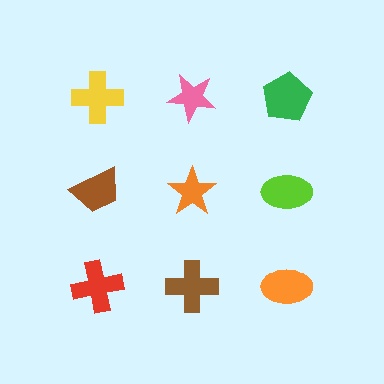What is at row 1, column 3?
A green pentagon.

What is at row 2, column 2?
An orange star.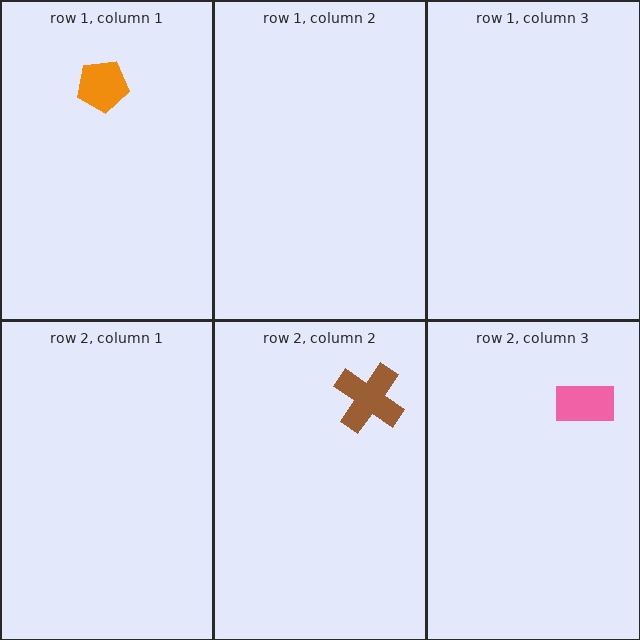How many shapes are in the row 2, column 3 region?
1.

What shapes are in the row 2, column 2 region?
The brown cross.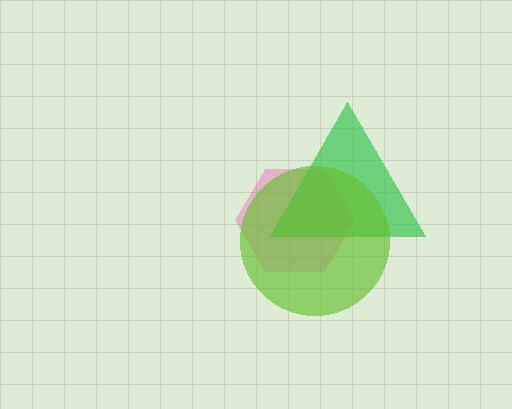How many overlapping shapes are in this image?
There are 3 overlapping shapes in the image.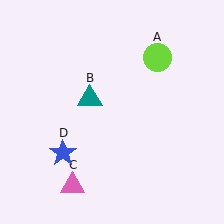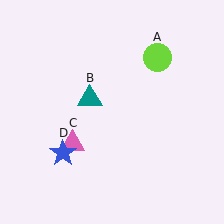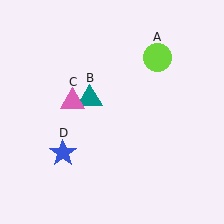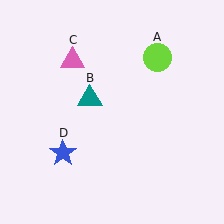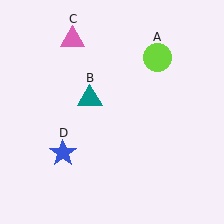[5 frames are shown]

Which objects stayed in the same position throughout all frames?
Lime circle (object A) and teal triangle (object B) and blue star (object D) remained stationary.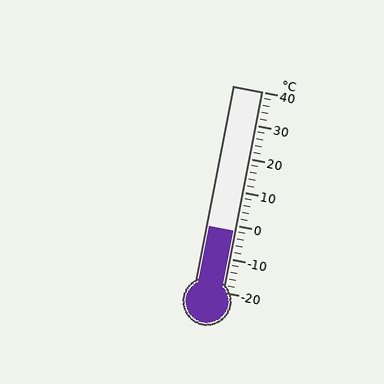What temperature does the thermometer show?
The thermometer shows approximately -2°C.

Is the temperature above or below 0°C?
The temperature is below 0°C.